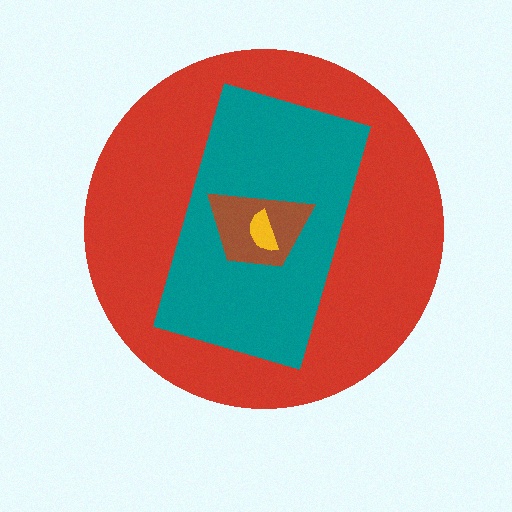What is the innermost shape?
The yellow semicircle.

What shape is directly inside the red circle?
The teal rectangle.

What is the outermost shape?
The red circle.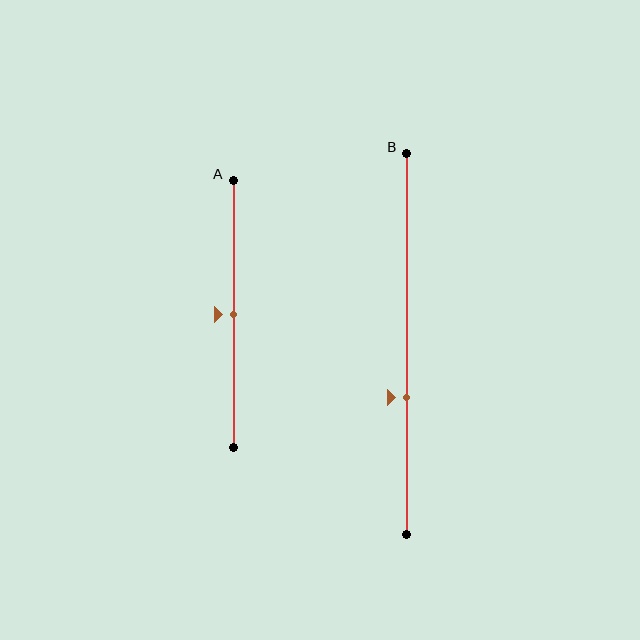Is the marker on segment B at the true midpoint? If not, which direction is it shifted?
No, the marker on segment B is shifted downward by about 14% of the segment length.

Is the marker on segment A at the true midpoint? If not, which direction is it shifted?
Yes, the marker on segment A is at the true midpoint.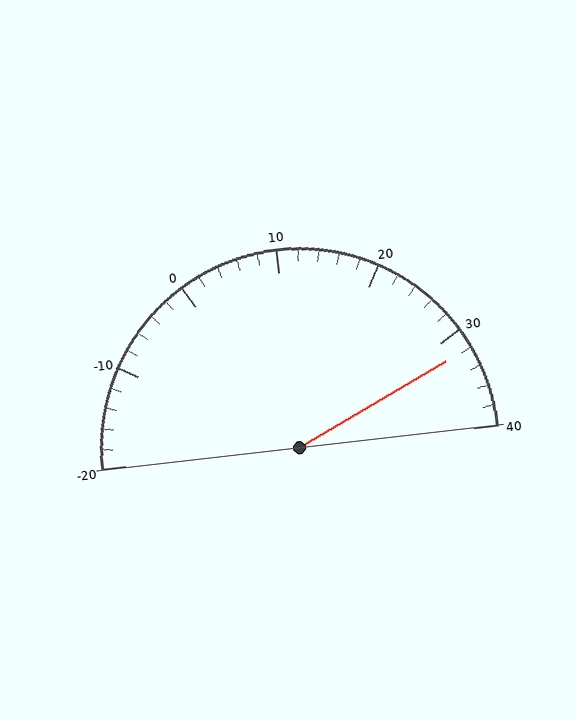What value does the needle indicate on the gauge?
The needle indicates approximately 32.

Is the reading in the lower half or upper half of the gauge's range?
The reading is in the upper half of the range (-20 to 40).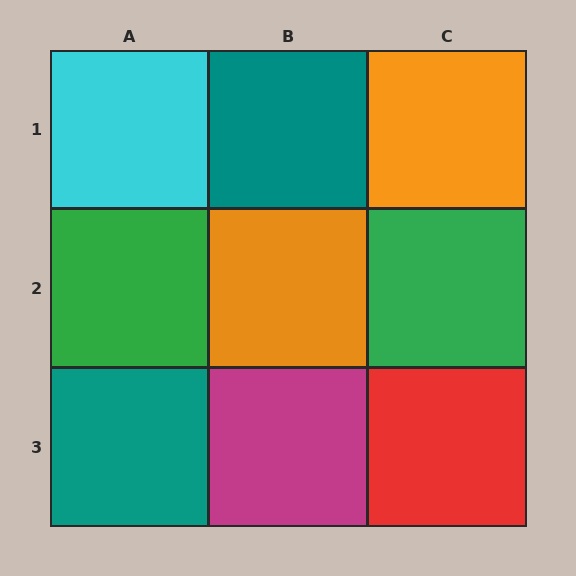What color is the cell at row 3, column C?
Red.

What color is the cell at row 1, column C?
Orange.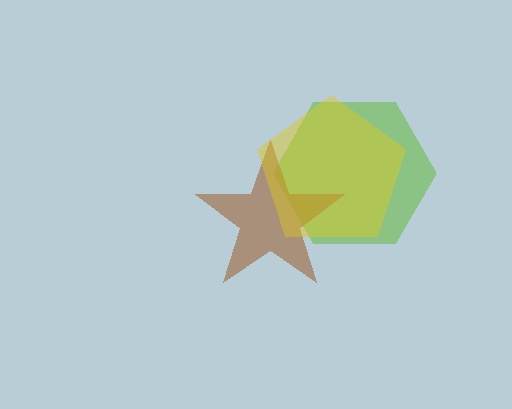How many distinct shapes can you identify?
There are 3 distinct shapes: a lime hexagon, a brown star, a yellow pentagon.